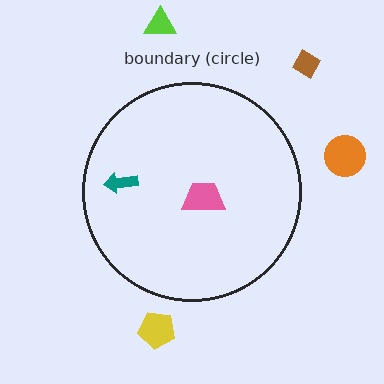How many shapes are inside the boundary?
2 inside, 4 outside.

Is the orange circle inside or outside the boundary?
Outside.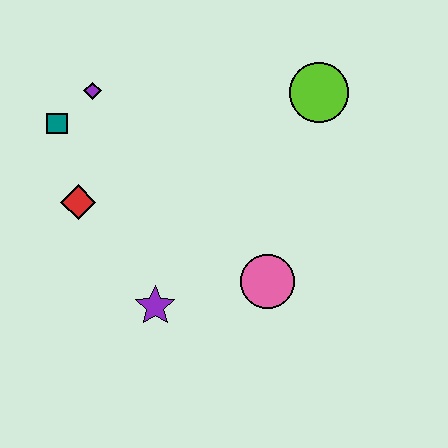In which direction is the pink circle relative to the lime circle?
The pink circle is below the lime circle.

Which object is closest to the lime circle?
The pink circle is closest to the lime circle.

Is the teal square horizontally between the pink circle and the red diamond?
No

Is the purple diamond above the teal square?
Yes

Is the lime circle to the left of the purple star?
No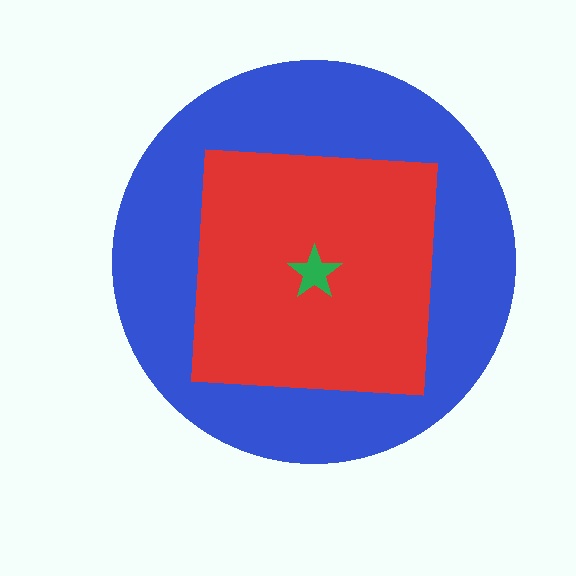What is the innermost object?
The green star.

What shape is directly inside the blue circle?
The red square.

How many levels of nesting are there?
3.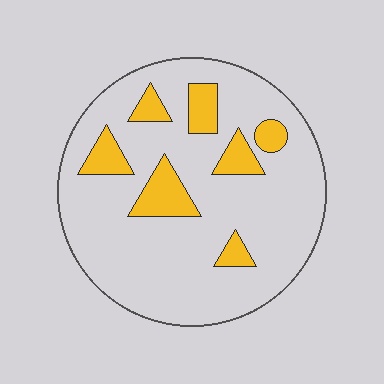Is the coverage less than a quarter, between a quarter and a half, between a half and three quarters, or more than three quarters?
Less than a quarter.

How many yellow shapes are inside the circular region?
7.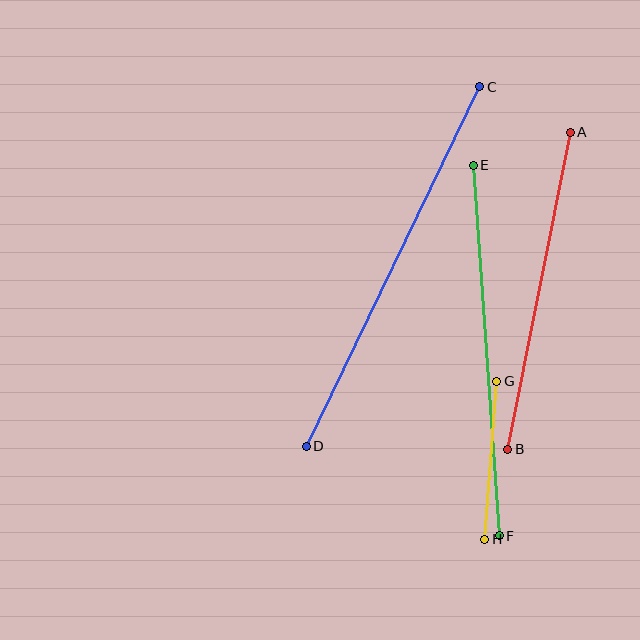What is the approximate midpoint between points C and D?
The midpoint is at approximately (393, 266) pixels.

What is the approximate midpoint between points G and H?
The midpoint is at approximately (491, 460) pixels.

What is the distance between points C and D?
The distance is approximately 399 pixels.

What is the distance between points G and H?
The distance is approximately 158 pixels.